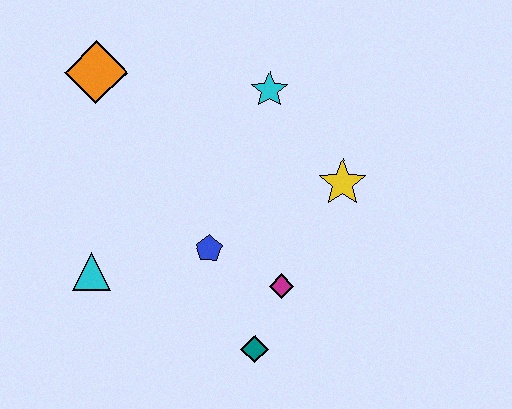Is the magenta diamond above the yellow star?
No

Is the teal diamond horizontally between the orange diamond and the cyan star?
Yes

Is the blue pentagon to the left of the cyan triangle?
No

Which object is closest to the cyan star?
The yellow star is closest to the cyan star.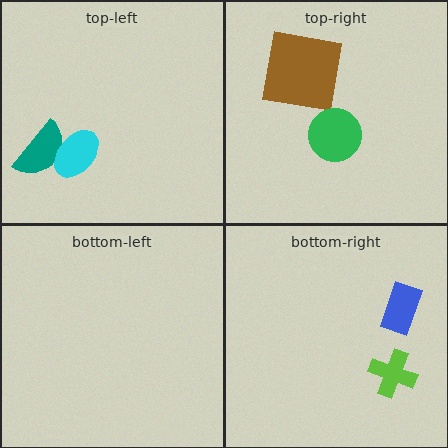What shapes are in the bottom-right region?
The blue rectangle, the lime cross.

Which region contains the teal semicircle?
The top-left region.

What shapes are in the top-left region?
The teal semicircle, the cyan ellipse.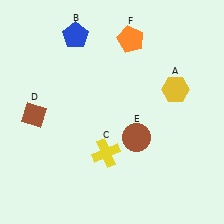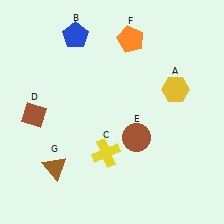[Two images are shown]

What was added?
A brown triangle (G) was added in Image 2.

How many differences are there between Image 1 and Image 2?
There is 1 difference between the two images.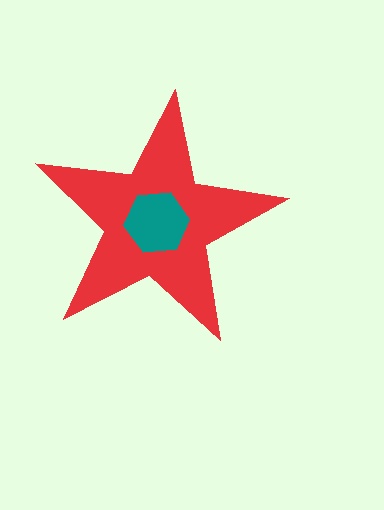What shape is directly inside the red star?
The teal hexagon.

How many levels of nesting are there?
2.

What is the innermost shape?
The teal hexagon.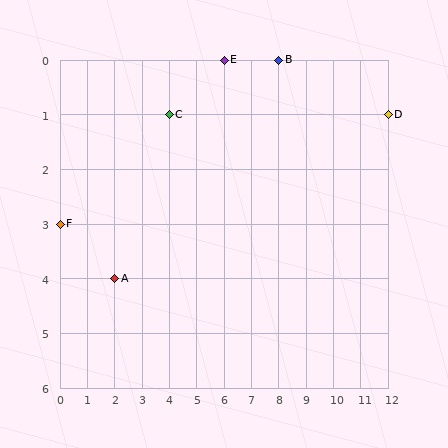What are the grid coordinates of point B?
Point B is at grid coordinates (8, 0).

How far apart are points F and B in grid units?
Points F and B are 8 columns and 3 rows apart (about 8.5 grid units diagonally).